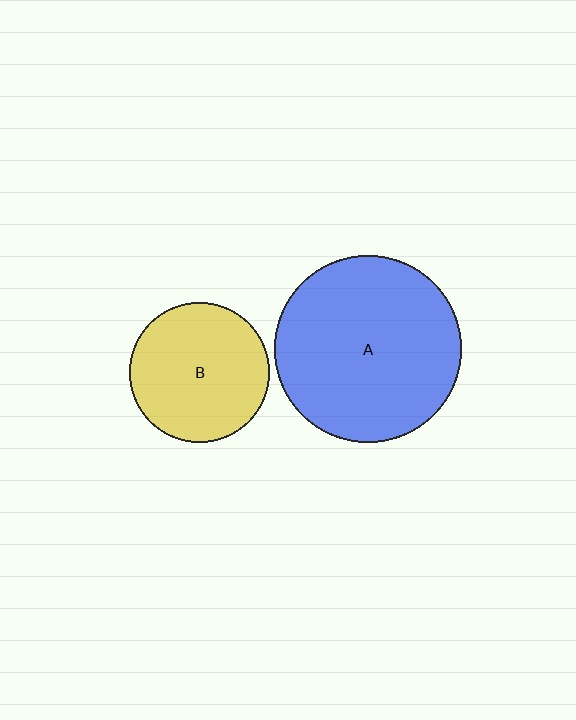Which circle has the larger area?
Circle A (blue).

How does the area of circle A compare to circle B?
Approximately 1.8 times.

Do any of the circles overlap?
No, none of the circles overlap.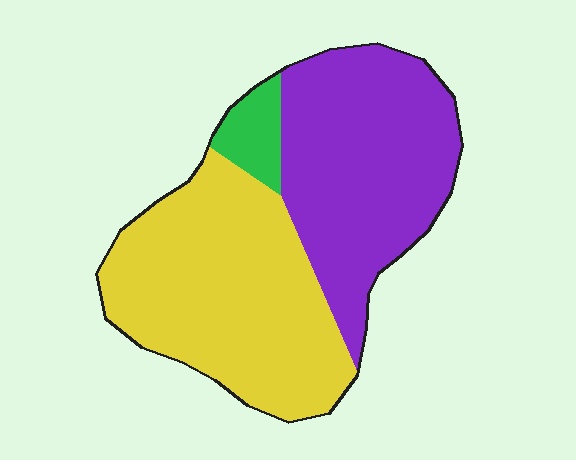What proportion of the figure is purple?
Purple takes up between a third and a half of the figure.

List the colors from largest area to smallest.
From largest to smallest: yellow, purple, green.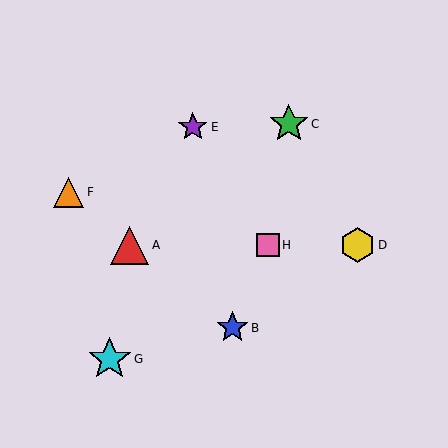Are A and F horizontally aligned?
No, A is at y≈245 and F is at y≈192.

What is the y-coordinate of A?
Object A is at y≈245.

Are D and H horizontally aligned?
Yes, both are at y≈245.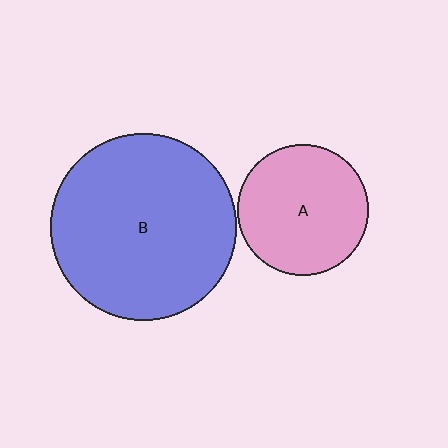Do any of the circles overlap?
No, none of the circles overlap.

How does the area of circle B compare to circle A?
Approximately 2.0 times.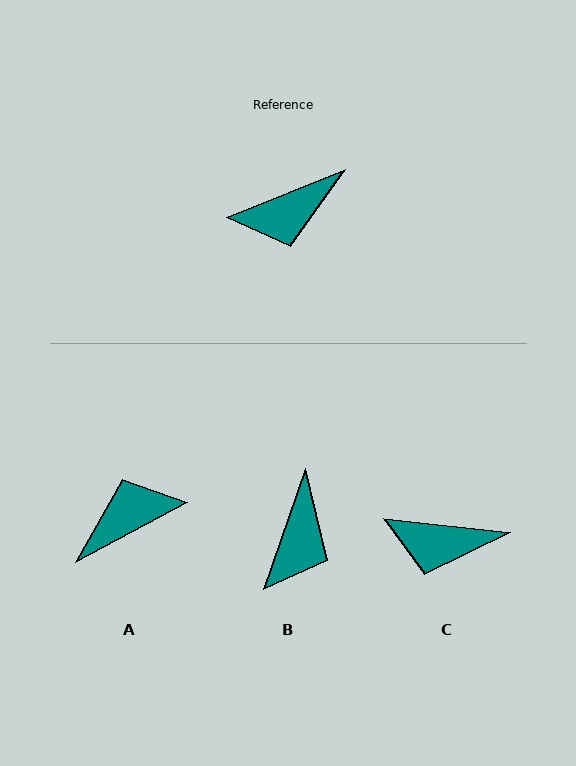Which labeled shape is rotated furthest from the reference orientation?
A, about 174 degrees away.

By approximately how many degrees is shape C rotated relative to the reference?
Approximately 29 degrees clockwise.